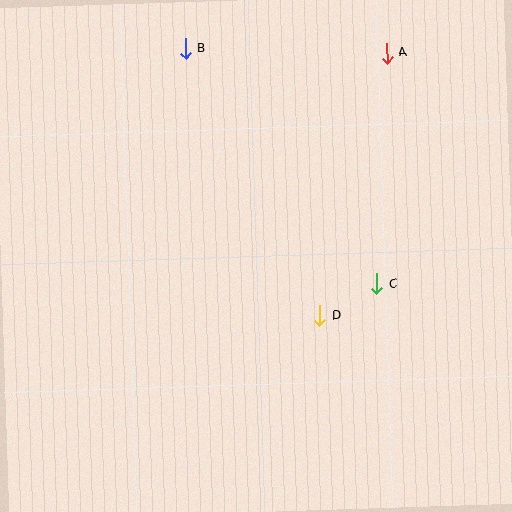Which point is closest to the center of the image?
Point D at (320, 316) is closest to the center.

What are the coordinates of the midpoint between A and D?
The midpoint between A and D is at (353, 184).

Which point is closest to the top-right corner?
Point A is closest to the top-right corner.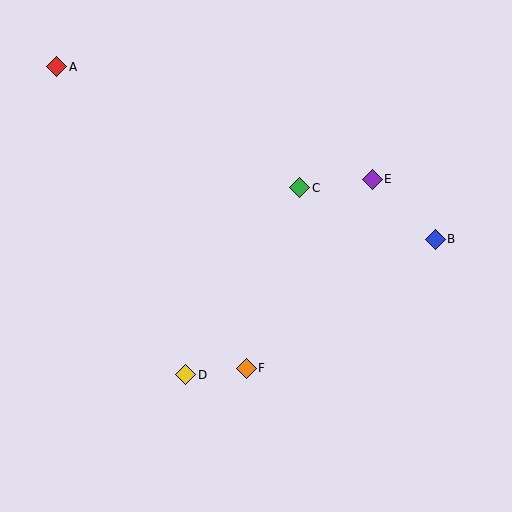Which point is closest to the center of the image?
Point C at (300, 188) is closest to the center.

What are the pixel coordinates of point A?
Point A is at (57, 67).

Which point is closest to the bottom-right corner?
Point B is closest to the bottom-right corner.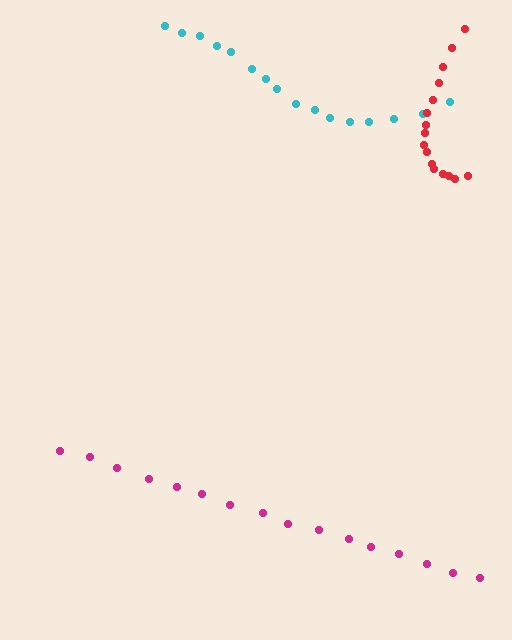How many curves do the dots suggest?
There are 3 distinct paths.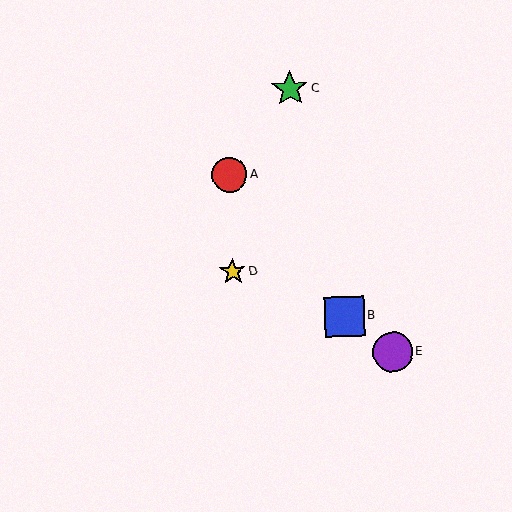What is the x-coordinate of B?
Object B is at x≈344.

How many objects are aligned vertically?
2 objects (A, D) are aligned vertically.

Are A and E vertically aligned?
No, A is at x≈230 and E is at x≈393.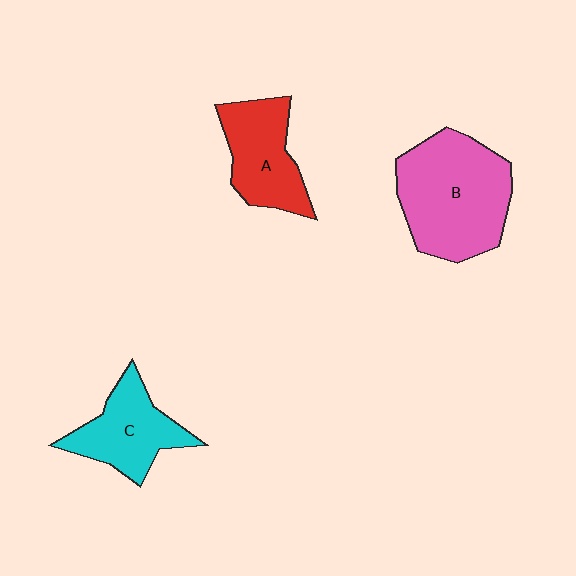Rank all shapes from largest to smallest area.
From largest to smallest: B (pink), A (red), C (cyan).